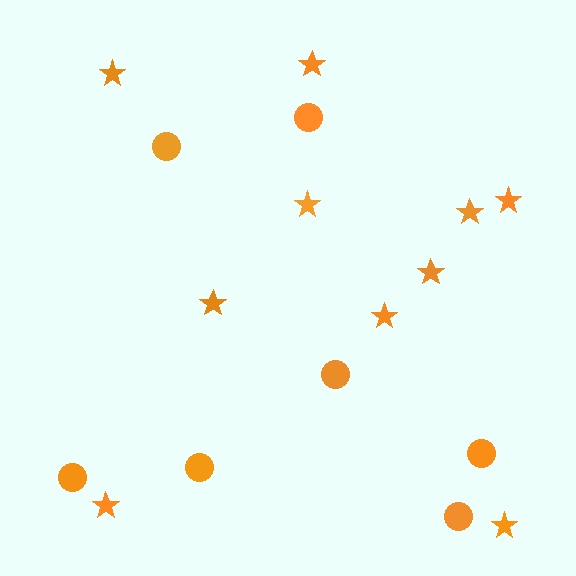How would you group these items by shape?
There are 2 groups: one group of circles (7) and one group of stars (10).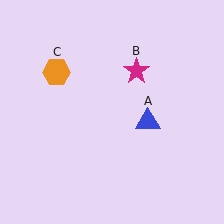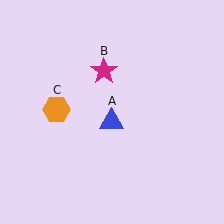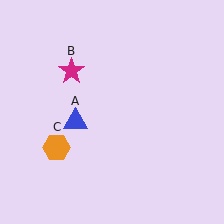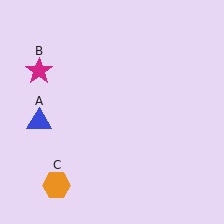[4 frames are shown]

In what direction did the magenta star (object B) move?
The magenta star (object B) moved left.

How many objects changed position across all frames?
3 objects changed position: blue triangle (object A), magenta star (object B), orange hexagon (object C).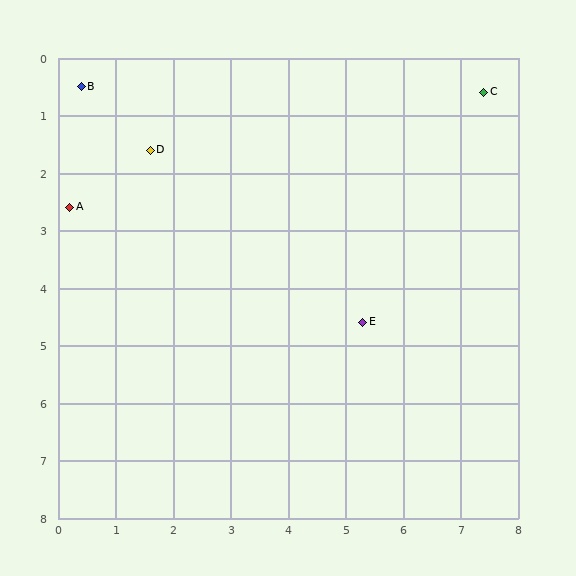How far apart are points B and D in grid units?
Points B and D are about 1.6 grid units apart.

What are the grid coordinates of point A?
Point A is at approximately (0.2, 2.6).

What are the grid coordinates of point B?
Point B is at approximately (0.4, 0.5).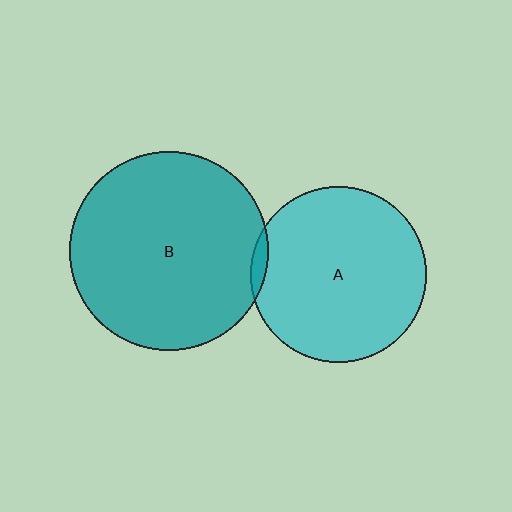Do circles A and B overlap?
Yes.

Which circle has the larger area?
Circle B (teal).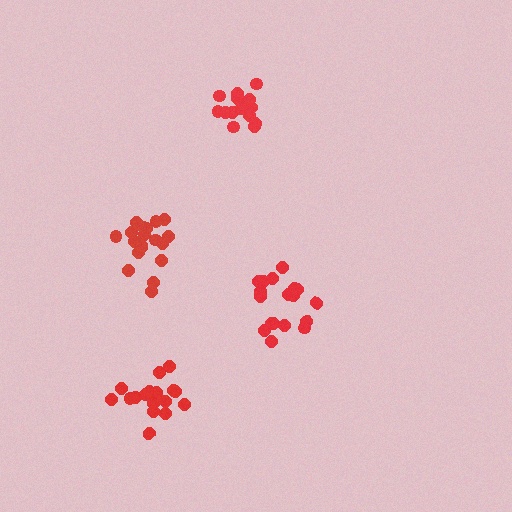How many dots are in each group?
Group 1: 19 dots, Group 2: 18 dots, Group 3: 16 dots, Group 4: 19 dots (72 total).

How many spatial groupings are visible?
There are 4 spatial groupings.